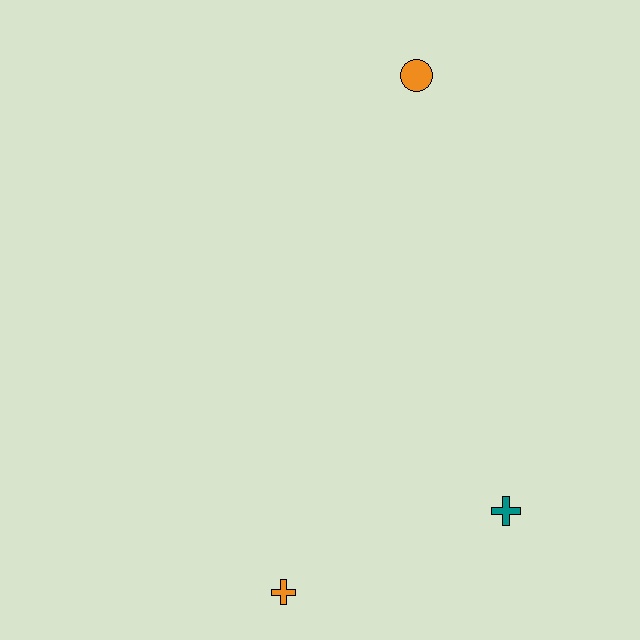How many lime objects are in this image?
There are no lime objects.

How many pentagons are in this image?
There are no pentagons.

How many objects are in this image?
There are 3 objects.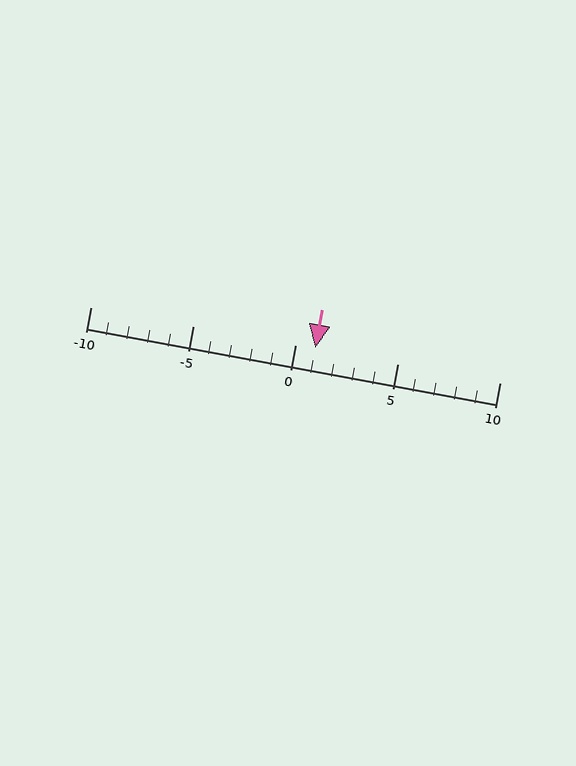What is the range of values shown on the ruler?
The ruler shows values from -10 to 10.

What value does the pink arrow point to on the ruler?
The pink arrow points to approximately 1.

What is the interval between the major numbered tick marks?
The major tick marks are spaced 5 units apart.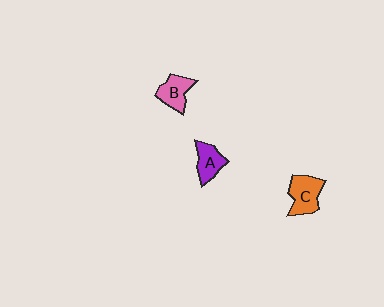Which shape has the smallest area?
Shape A (purple).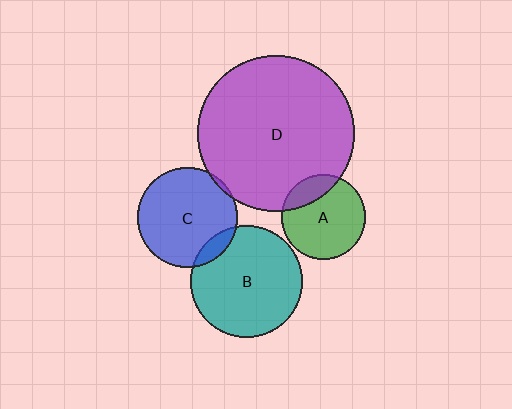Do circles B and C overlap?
Yes.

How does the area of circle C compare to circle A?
Approximately 1.4 times.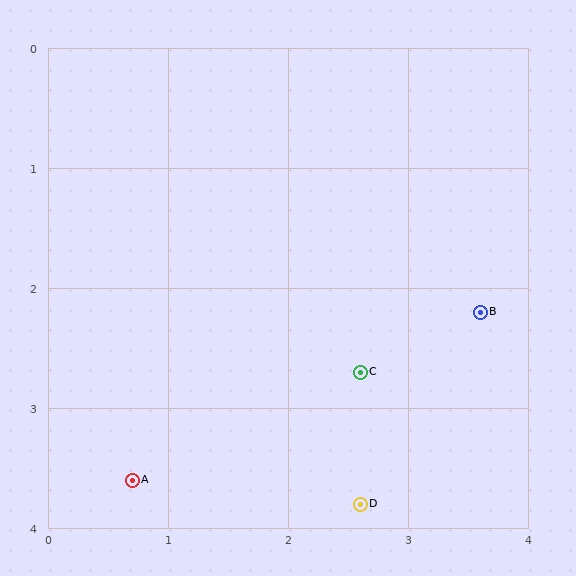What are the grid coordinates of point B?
Point B is at approximately (3.6, 2.2).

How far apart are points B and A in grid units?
Points B and A are about 3.2 grid units apart.